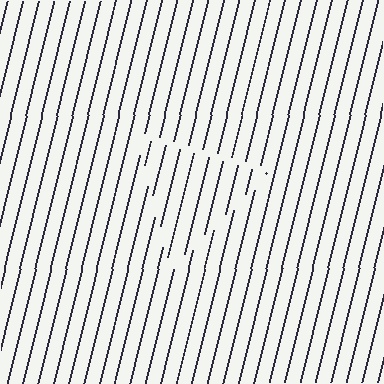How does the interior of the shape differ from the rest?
The interior of the shape contains the same grating, shifted by half a period — the contour is defined by the phase discontinuity where line-ends from the inner and outer gratings abut.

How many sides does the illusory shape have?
3 sides — the line-ends trace a triangle.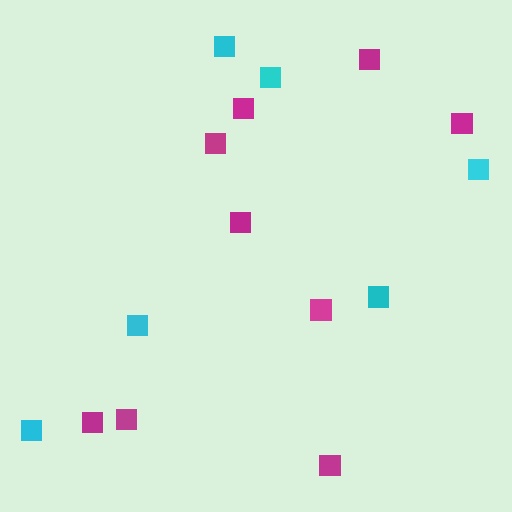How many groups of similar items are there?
There are 2 groups: one group of magenta squares (9) and one group of cyan squares (6).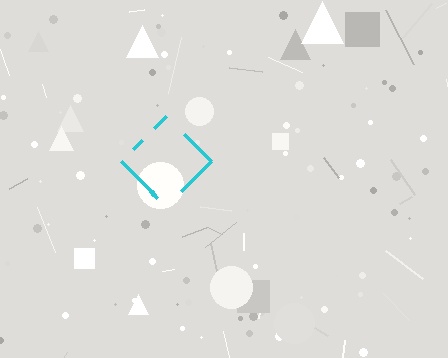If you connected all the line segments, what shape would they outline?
They would outline a diamond.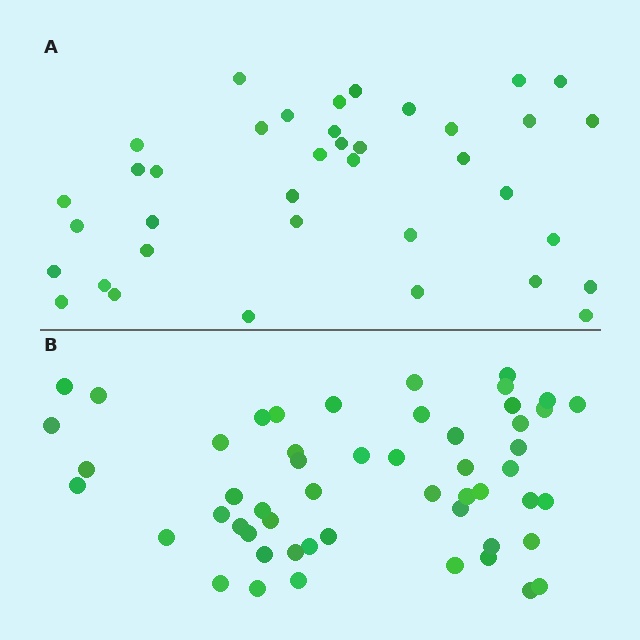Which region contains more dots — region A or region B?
Region B (the bottom region) has more dots.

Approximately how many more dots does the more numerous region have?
Region B has approximately 15 more dots than region A.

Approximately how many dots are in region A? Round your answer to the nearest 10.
About 40 dots. (The exact count is 38, which rounds to 40.)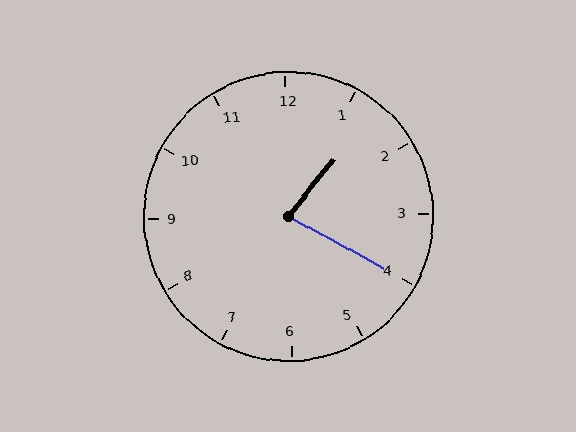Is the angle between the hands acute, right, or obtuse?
It is acute.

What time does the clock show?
1:20.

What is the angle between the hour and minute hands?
Approximately 80 degrees.